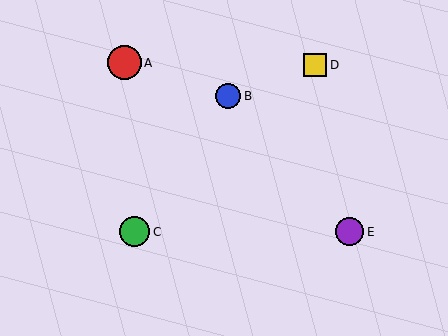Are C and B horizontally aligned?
No, C is at y≈232 and B is at y≈96.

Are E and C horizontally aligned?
Yes, both are at y≈232.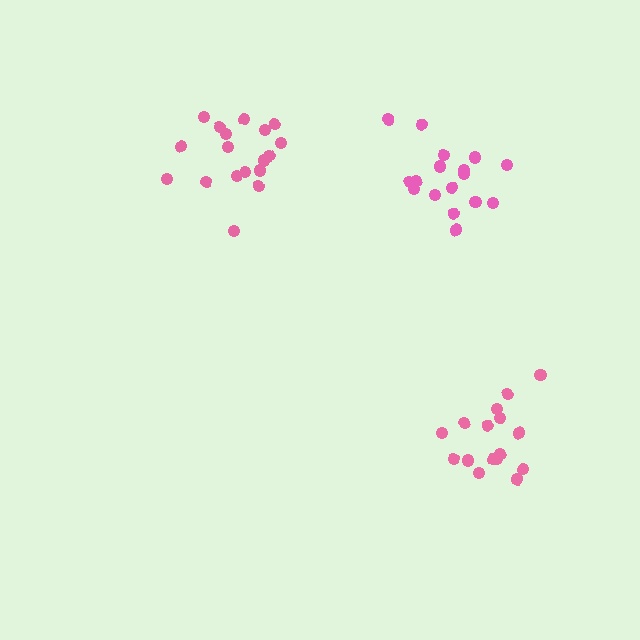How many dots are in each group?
Group 1: 17 dots, Group 2: 18 dots, Group 3: 16 dots (51 total).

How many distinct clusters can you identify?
There are 3 distinct clusters.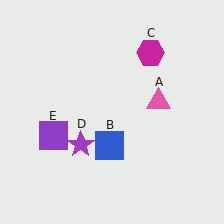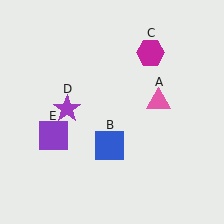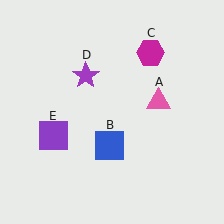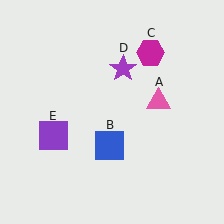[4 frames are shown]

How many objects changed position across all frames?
1 object changed position: purple star (object D).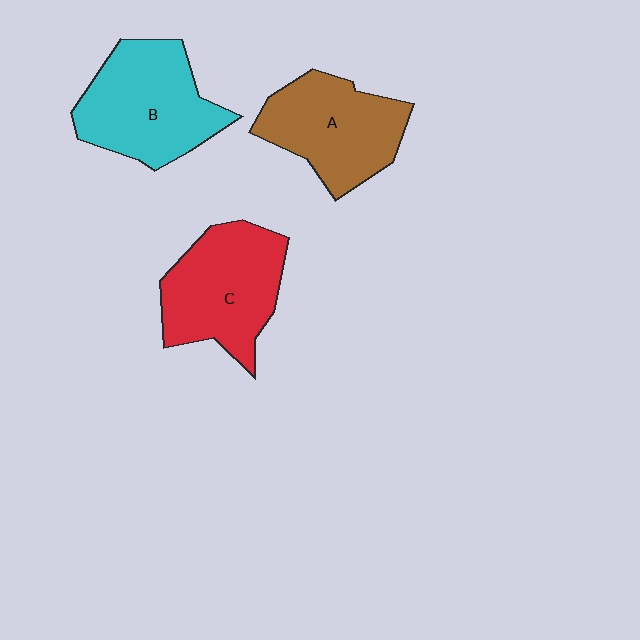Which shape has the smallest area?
Shape A (brown).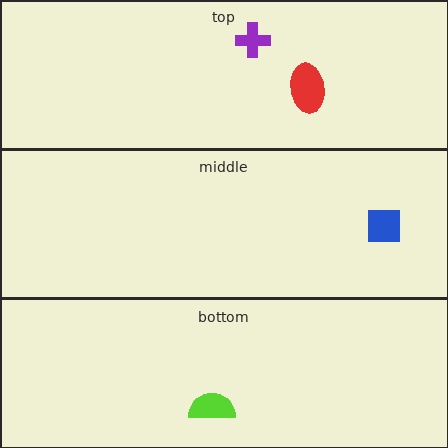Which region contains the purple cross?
The top region.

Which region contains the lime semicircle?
The bottom region.